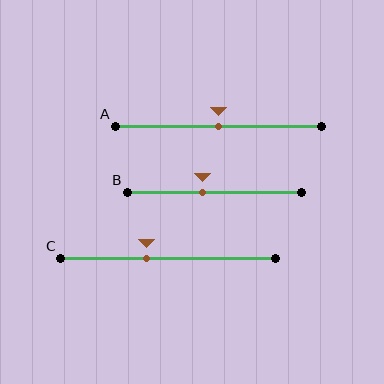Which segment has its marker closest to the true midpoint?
Segment A has its marker closest to the true midpoint.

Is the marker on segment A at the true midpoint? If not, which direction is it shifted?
Yes, the marker on segment A is at the true midpoint.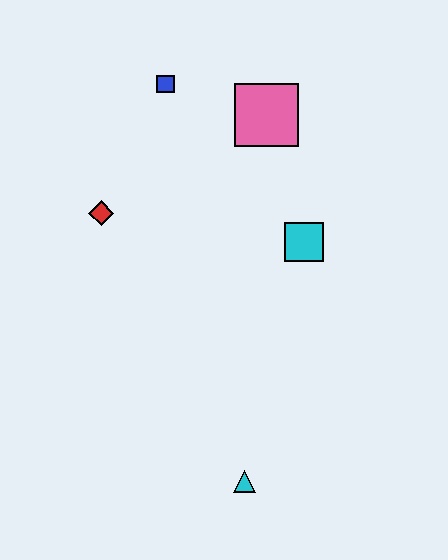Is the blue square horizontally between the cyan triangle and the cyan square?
No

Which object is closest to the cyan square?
The pink square is closest to the cyan square.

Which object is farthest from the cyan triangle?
The blue square is farthest from the cyan triangle.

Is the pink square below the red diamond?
No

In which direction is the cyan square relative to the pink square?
The cyan square is below the pink square.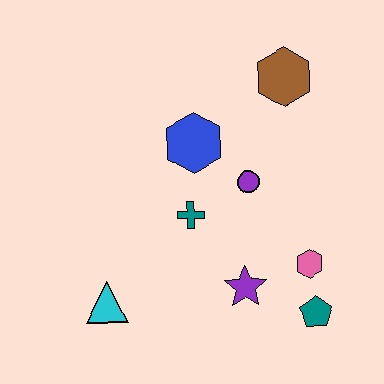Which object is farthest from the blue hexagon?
The teal pentagon is farthest from the blue hexagon.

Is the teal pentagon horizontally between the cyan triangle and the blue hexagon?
No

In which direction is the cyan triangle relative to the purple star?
The cyan triangle is to the left of the purple star.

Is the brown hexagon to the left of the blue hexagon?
No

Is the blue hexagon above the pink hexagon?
Yes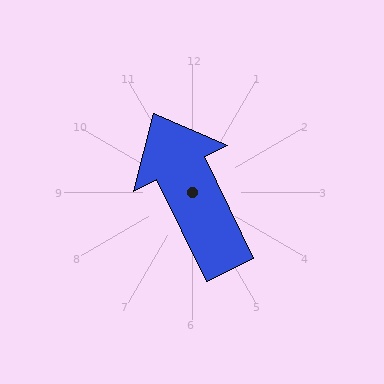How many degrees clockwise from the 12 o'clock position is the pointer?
Approximately 334 degrees.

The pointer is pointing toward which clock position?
Roughly 11 o'clock.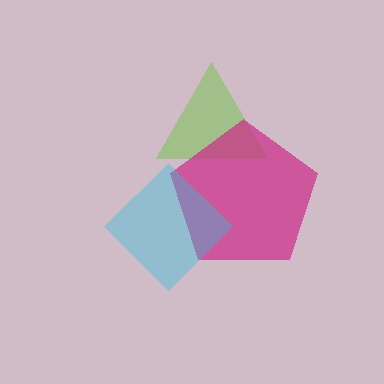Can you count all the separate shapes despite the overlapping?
Yes, there are 3 separate shapes.